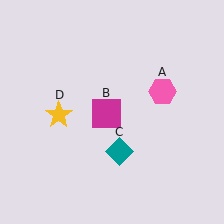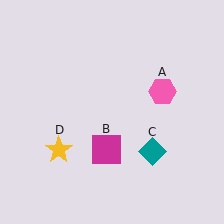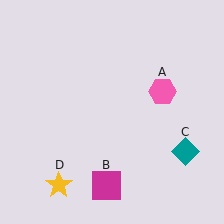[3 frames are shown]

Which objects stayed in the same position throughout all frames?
Pink hexagon (object A) remained stationary.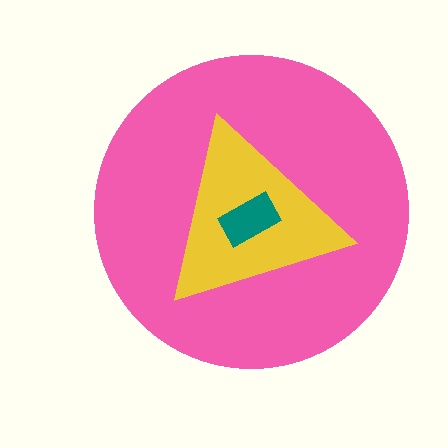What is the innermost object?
The teal rectangle.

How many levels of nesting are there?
3.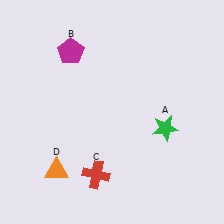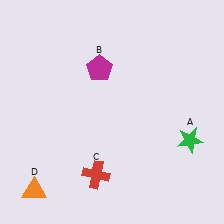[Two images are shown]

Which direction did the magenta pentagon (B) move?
The magenta pentagon (B) moved right.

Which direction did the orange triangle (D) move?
The orange triangle (D) moved left.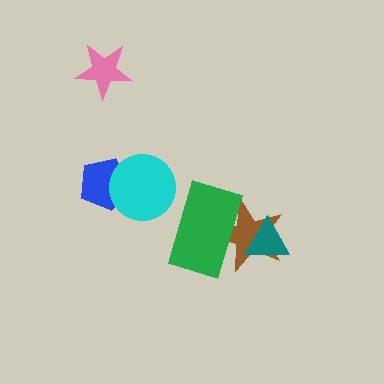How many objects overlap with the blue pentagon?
1 object overlaps with the blue pentagon.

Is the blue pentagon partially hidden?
Yes, it is partially covered by another shape.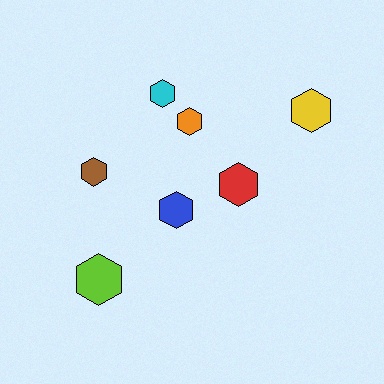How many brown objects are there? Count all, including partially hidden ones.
There is 1 brown object.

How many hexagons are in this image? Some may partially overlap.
There are 7 hexagons.